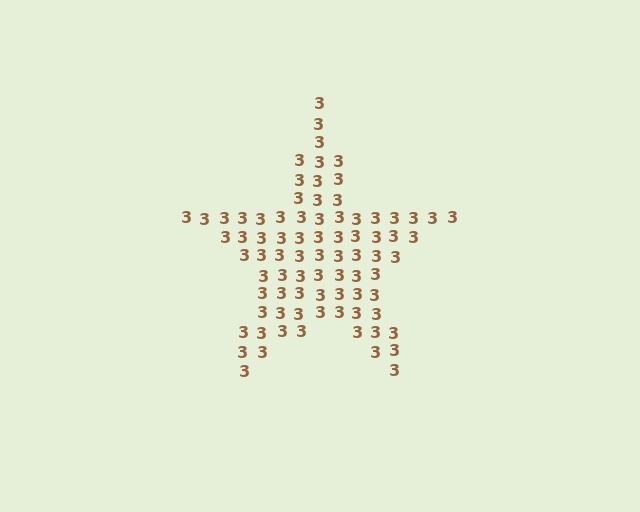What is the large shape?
The large shape is a star.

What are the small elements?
The small elements are digit 3's.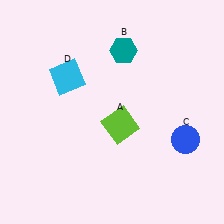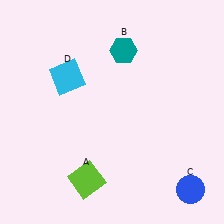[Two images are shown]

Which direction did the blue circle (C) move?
The blue circle (C) moved down.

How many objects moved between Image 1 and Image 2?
2 objects moved between the two images.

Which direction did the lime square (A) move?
The lime square (A) moved down.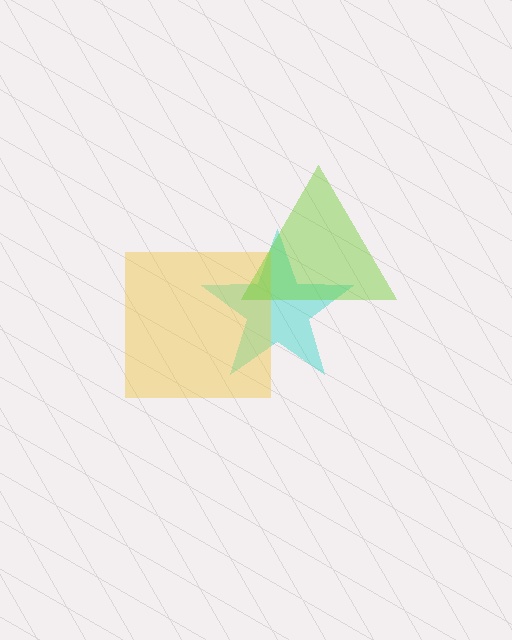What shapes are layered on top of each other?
The layered shapes are: a cyan star, a yellow square, a lime triangle.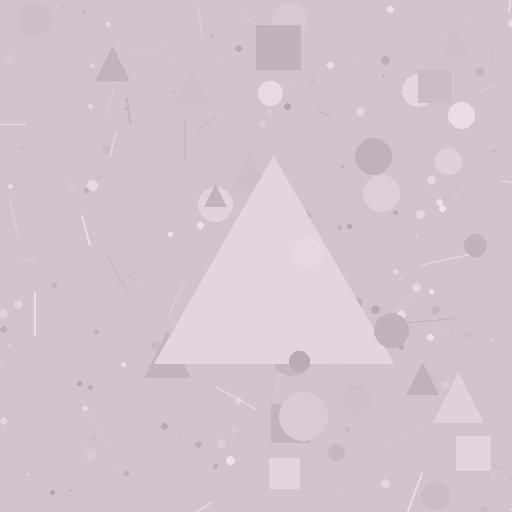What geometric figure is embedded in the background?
A triangle is embedded in the background.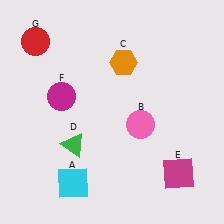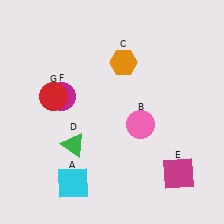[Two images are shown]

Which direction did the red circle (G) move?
The red circle (G) moved down.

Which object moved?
The red circle (G) moved down.